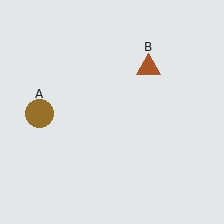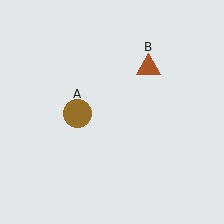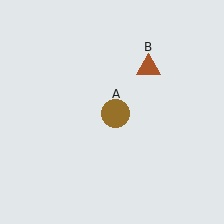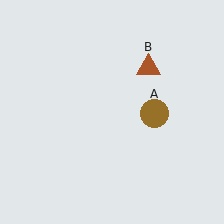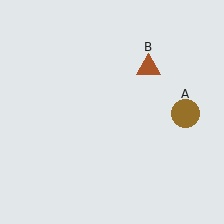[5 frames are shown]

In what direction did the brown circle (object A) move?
The brown circle (object A) moved right.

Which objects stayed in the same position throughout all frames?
Brown triangle (object B) remained stationary.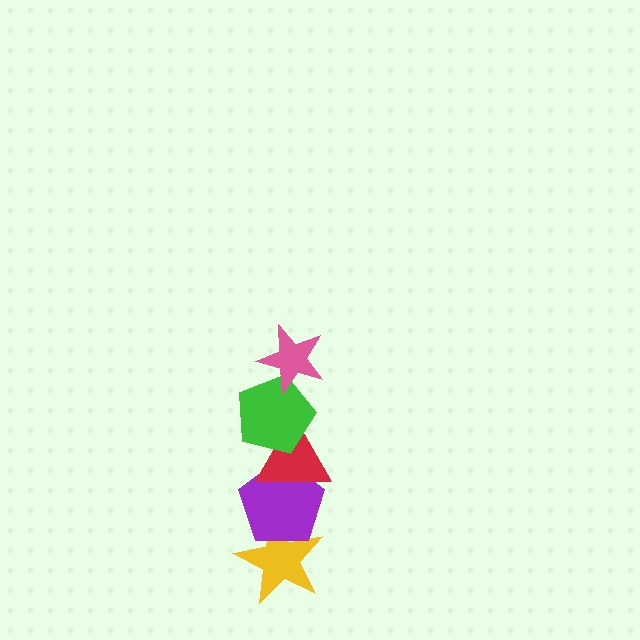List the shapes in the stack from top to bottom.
From top to bottom: the pink star, the green pentagon, the red triangle, the purple pentagon, the yellow star.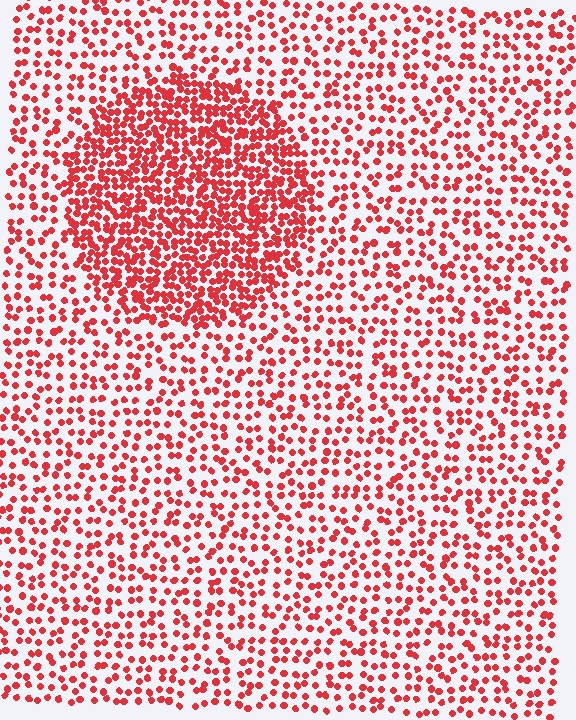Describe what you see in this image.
The image contains small red elements arranged at two different densities. A circle-shaped region is visible where the elements are more densely packed than the surrounding area.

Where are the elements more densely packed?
The elements are more densely packed inside the circle boundary.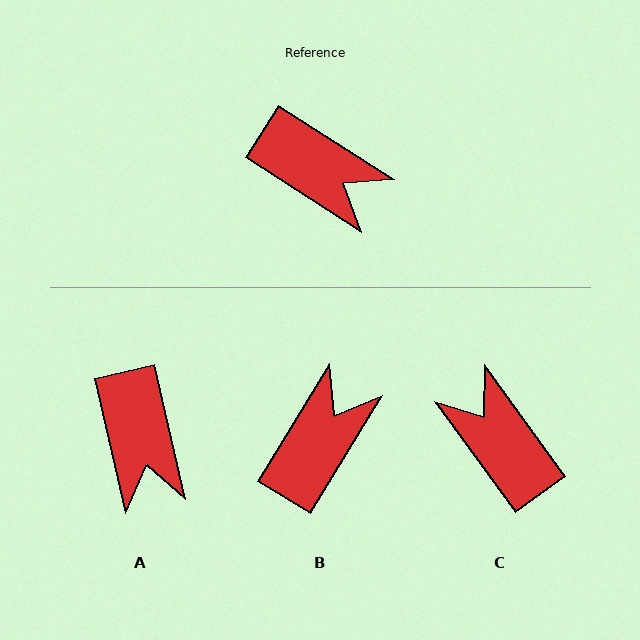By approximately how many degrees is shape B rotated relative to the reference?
Approximately 92 degrees counter-clockwise.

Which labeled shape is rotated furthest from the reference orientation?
C, about 159 degrees away.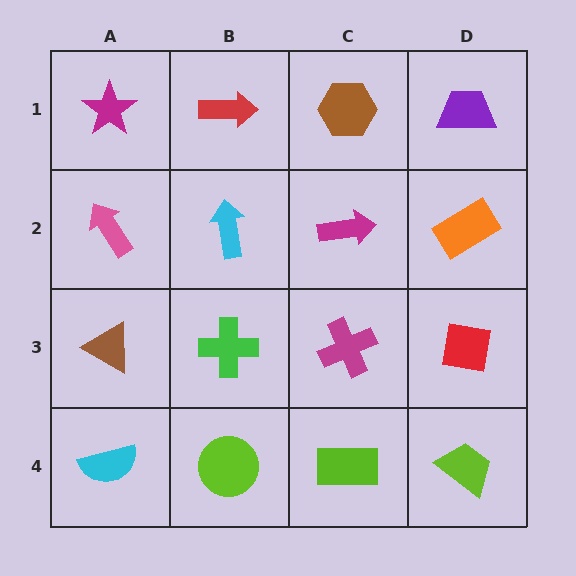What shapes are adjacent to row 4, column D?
A red square (row 3, column D), a lime rectangle (row 4, column C).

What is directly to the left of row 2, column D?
A magenta arrow.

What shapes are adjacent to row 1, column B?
A cyan arrow (row 2, column B), a magenta star (row 1, column A), a brown hexagon (row 1, column C).